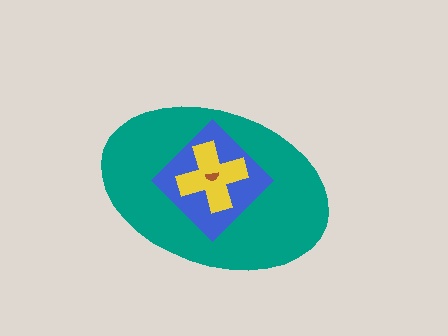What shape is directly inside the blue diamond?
The yellow cross.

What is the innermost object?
The brown semicircle.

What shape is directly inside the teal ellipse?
The blue diamond.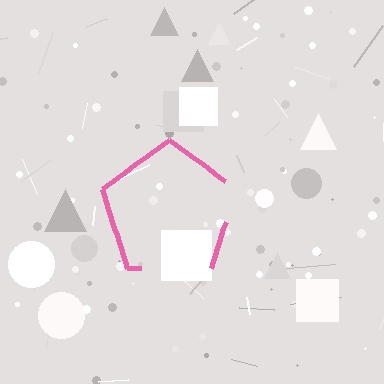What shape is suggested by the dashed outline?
The dashed outline suggests a pentagon.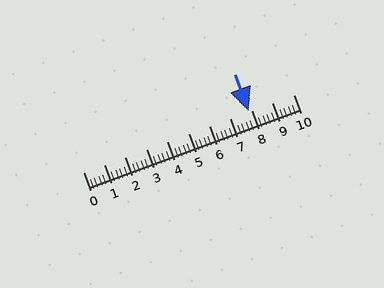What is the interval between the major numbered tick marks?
The major tick marks are spaced 1 units apart.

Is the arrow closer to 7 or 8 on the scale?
The arrow is closer to 8.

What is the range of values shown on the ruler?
The ruler shows values from 0 to 10.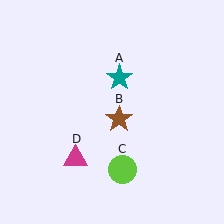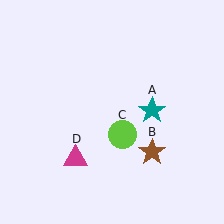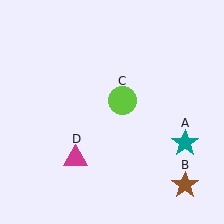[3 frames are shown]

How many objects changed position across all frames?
3 objects changed position: teal star (object A), brown star (object B), lime circle (object C).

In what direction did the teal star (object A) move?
The teal star (object A) moved down and to the right.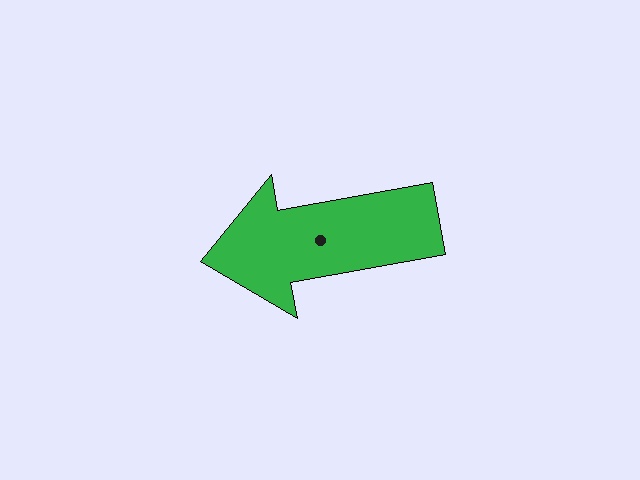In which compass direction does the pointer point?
West.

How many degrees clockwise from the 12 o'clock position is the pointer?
Approximately 260 degrees.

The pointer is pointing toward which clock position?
Roughly 9 o'clock.